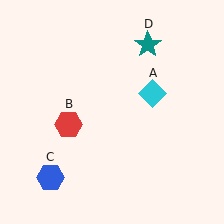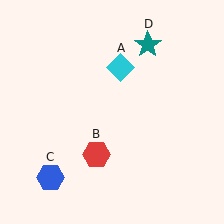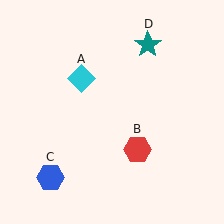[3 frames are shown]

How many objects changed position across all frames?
2 objects changed position: cyan diamond (object A), red hexagon (object B).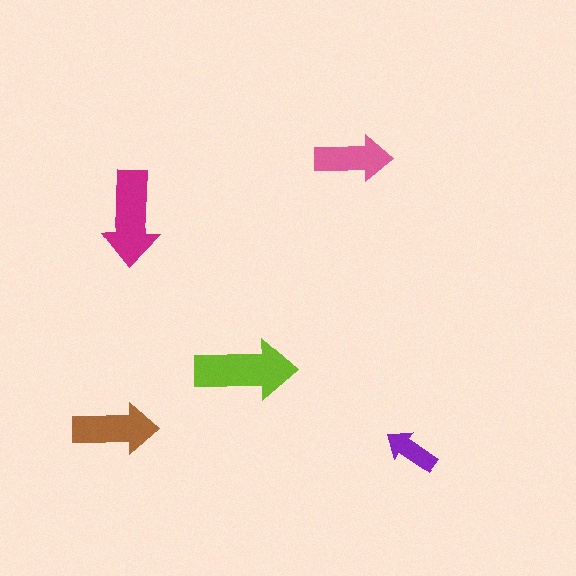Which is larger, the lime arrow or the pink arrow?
The lime one.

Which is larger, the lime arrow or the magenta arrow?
The lime one.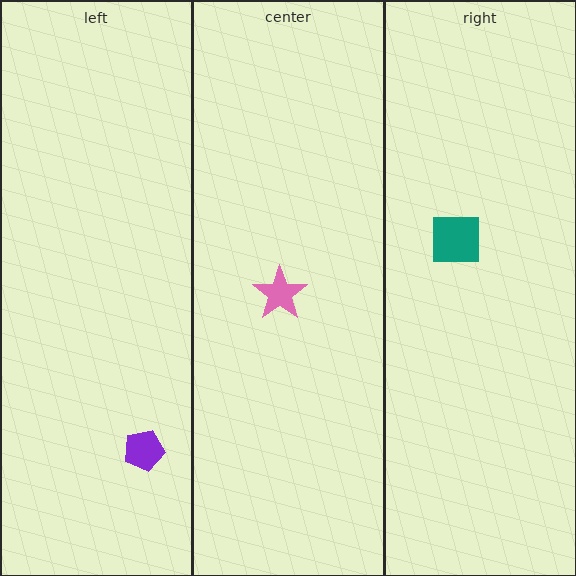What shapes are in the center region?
The pink star.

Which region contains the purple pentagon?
The left region.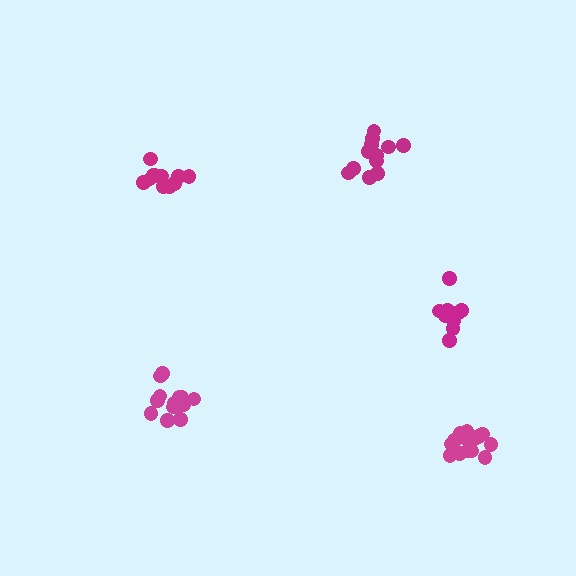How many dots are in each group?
Group 1: 13 dots, Group 2: 14 dots, Group 3: 12 dots, Group 4: 11 dots, Group 5: 17 dots (67 total).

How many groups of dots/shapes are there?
There are 5 groups.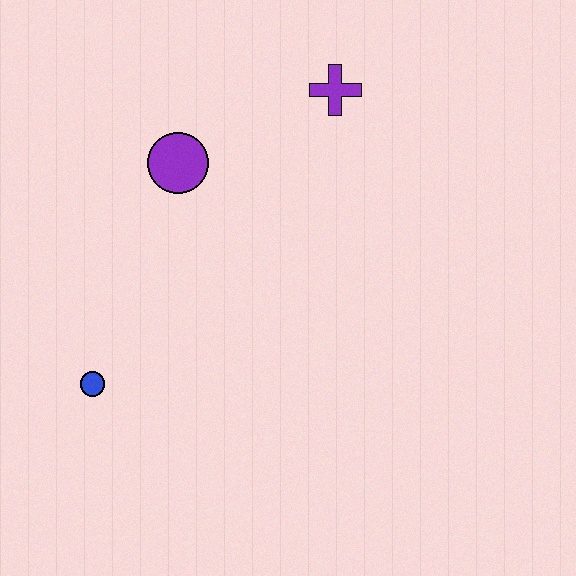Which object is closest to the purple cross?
The purple circle is closest to the purple cross.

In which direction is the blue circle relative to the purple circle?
The blue circle is below the purple circle.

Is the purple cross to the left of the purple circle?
No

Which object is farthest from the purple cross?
The blue circle is farthest from the purple cross.